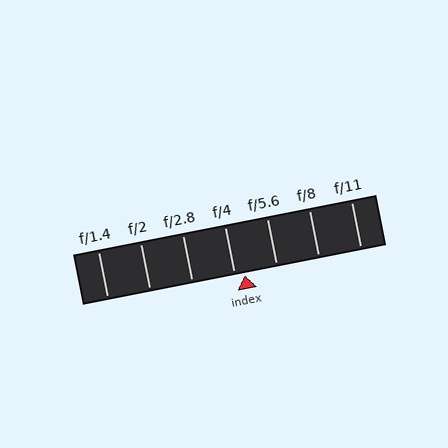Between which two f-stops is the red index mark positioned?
The index mark is between f/4 and f/5.6.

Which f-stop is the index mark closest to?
The index mark is closest to f/4.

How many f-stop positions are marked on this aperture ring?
There are 7 f-stop positions marked.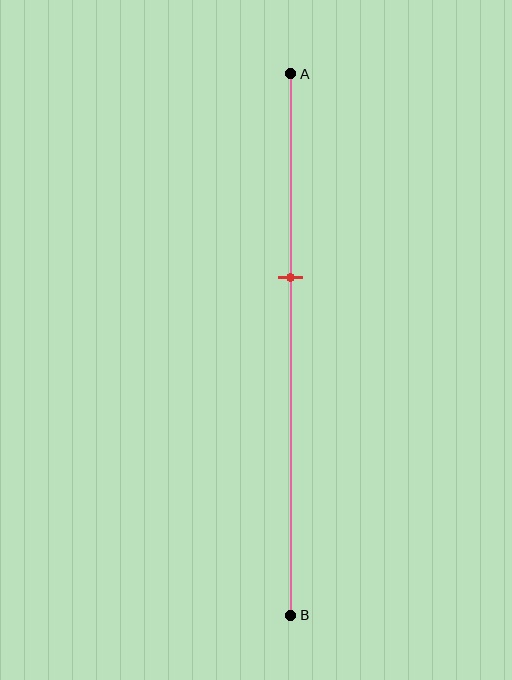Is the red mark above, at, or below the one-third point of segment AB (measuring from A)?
The red mark is below the one-third point of segment AB.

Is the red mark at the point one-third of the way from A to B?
No, the mark is at about 40% from A, not at the 33% one-third point.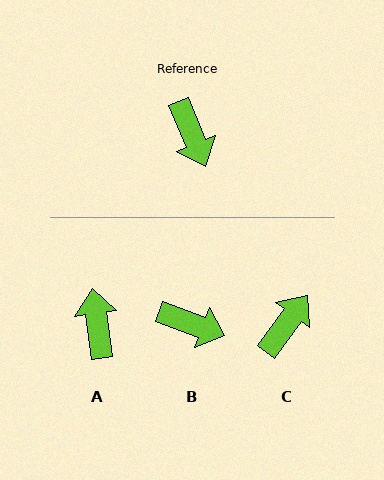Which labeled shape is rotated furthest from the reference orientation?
A, about 166 degrees away.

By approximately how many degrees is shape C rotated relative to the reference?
Approximately 121 degrees counter-clockwise.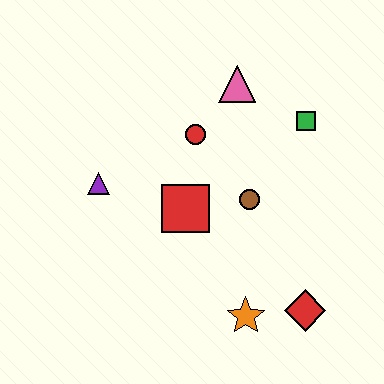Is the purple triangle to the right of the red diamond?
No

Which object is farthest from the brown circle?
The purple triangle is farthest from the brown circle.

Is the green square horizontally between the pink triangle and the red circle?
No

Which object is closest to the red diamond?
The orange star is closest to the red diamond.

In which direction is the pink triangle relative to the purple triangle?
The pink triangle is to the right of the purple triangle.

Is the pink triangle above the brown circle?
Yes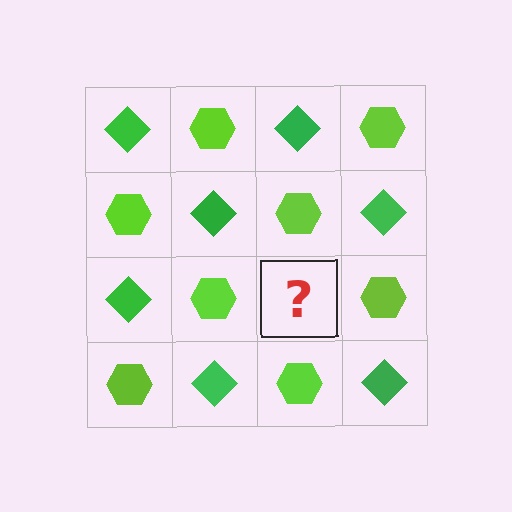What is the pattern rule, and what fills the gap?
The rule is that it alternates green diamond and lime hexagon in a checkerboard pattern. The gap should be filled with a green diamond.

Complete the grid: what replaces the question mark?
The question mark should be replaced with a green diamond.